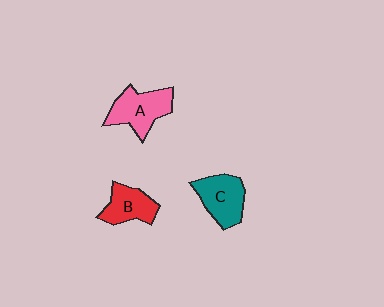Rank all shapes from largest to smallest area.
From largest to smallest: A (pink), C (teal), B (red).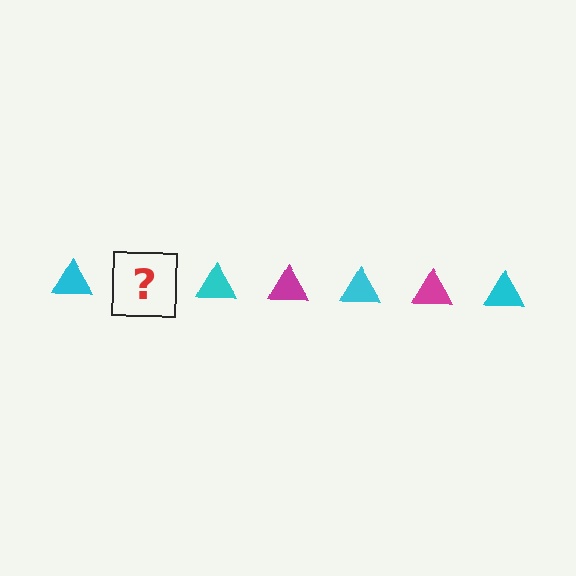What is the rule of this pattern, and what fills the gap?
The rule is that the pattern cycles through cyan, magenta triangles. The gap should be filled with a magenta triangle.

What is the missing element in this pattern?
The missing element is a magenta triangle.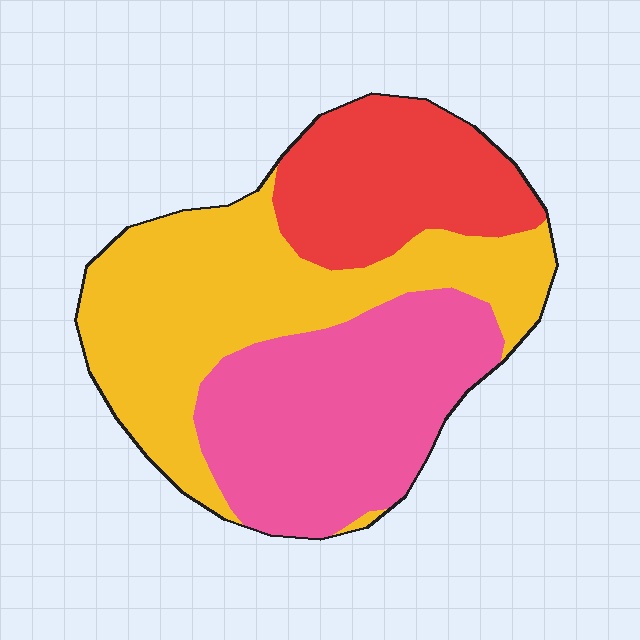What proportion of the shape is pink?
Pink takes up about three eighths (3/8) of the shape.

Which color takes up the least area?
Red, at roughly 25%.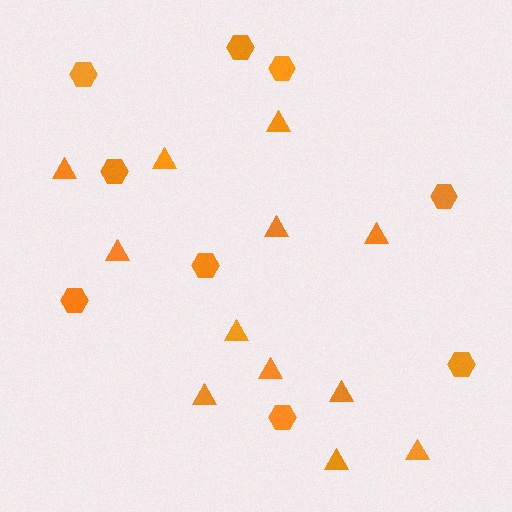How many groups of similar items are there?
There are 2 groups: one group of triangles (12) and one group of hexagons (9).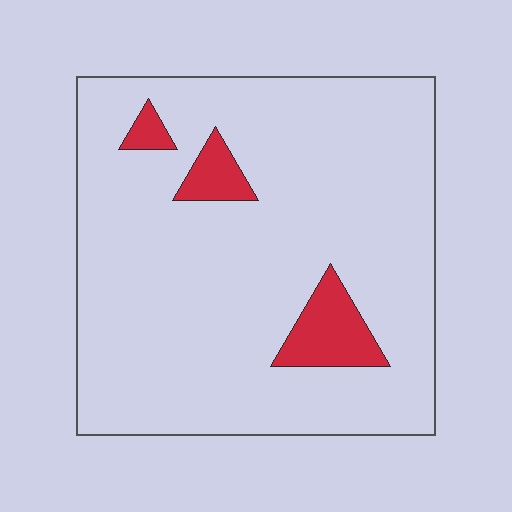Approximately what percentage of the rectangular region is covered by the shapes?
Approximately 10%.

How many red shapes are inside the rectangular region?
3.